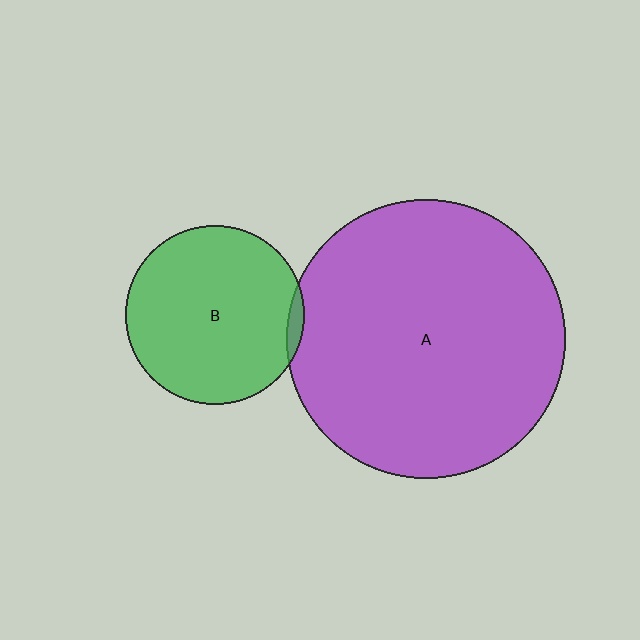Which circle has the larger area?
Circle A (purple).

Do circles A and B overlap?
Yes.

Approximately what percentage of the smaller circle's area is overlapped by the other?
Approximately 5%.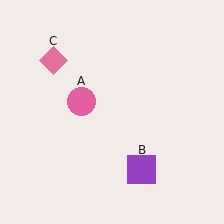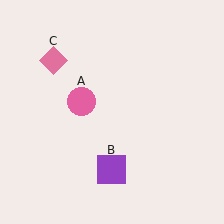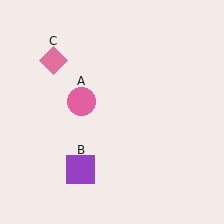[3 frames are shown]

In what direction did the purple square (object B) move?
The purple square (object B) moved left.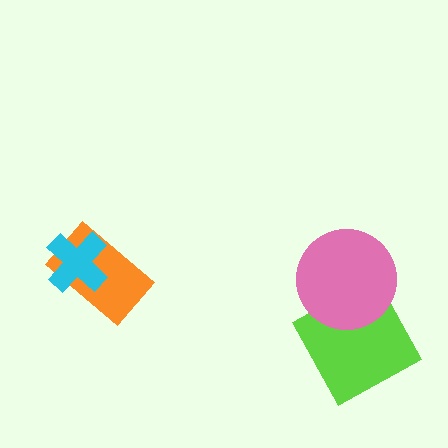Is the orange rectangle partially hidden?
Yes, it is partially covered by another shape.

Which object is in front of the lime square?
The pink circle is in front of the lime square.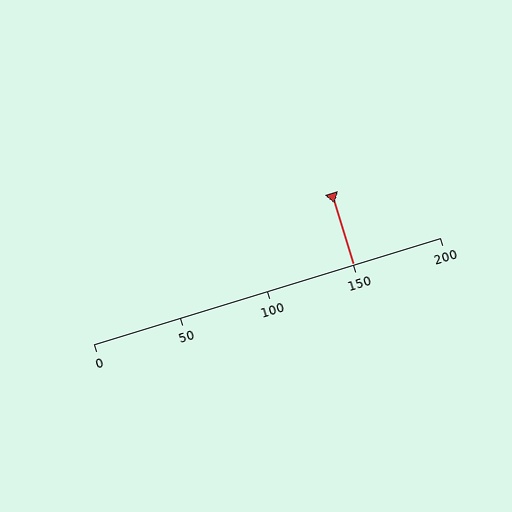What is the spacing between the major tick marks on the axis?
The major ticks are spaced 50 apart.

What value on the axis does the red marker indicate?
The marker indicates approximately 150.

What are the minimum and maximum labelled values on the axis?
The axis runs from 0 to 200.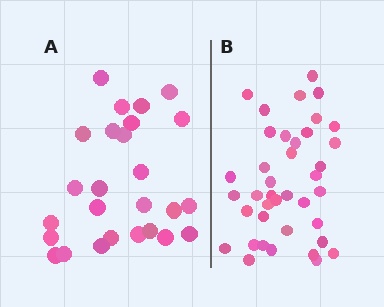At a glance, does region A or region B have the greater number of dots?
Region B (the right region) has more dots.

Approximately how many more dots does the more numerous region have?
Region B has approximately 15 more dots than region A.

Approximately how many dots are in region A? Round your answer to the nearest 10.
About 30 dots. (The exact count is 26, which rounds to 30.)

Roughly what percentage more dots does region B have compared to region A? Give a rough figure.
About 50% more.